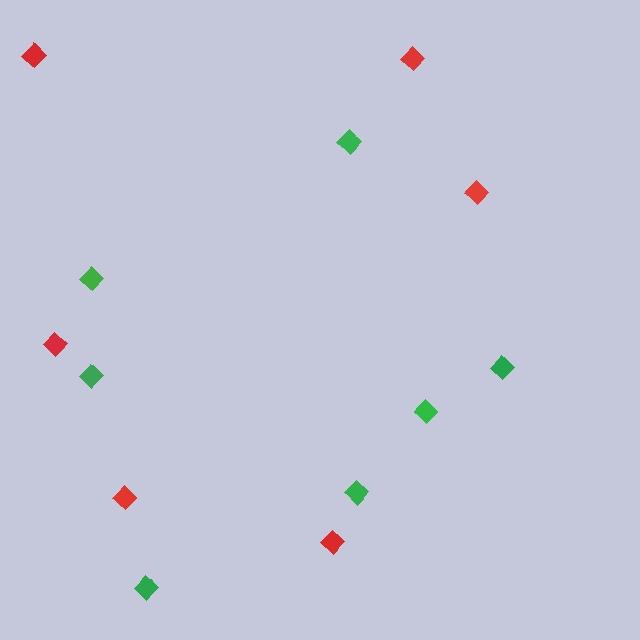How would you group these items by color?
There are 2 groups: one group of green diamonds (7) and one group of red diamonds (6).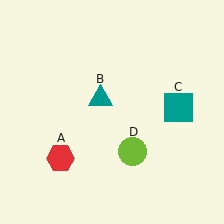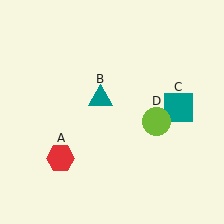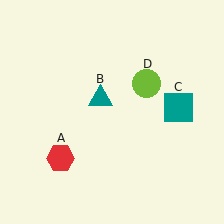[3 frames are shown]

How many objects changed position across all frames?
1 object changed position: lime circle (object D).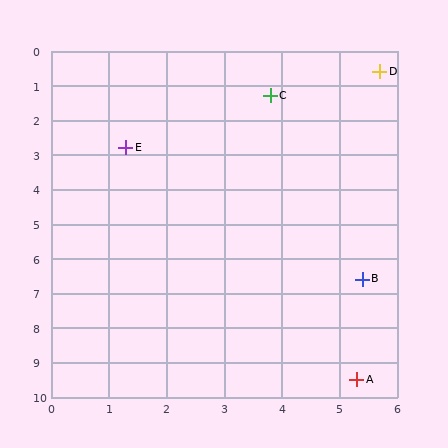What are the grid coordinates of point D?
Point D is at approximately (5.7, 0.6).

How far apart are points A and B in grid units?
Points A and B are about 2.9 grid units apart.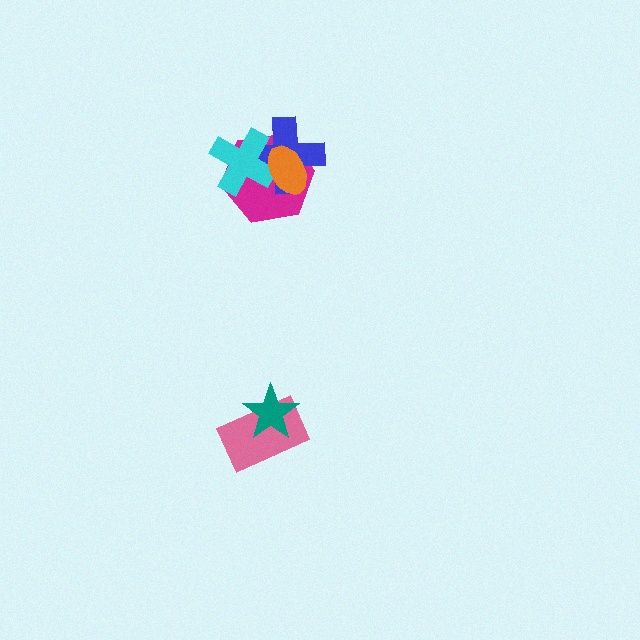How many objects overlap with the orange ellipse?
3 objects overlap with the orange ellipse.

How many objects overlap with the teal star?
1 object overlaps with the teal star.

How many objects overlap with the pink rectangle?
1 object overlaps with the pink rectangle.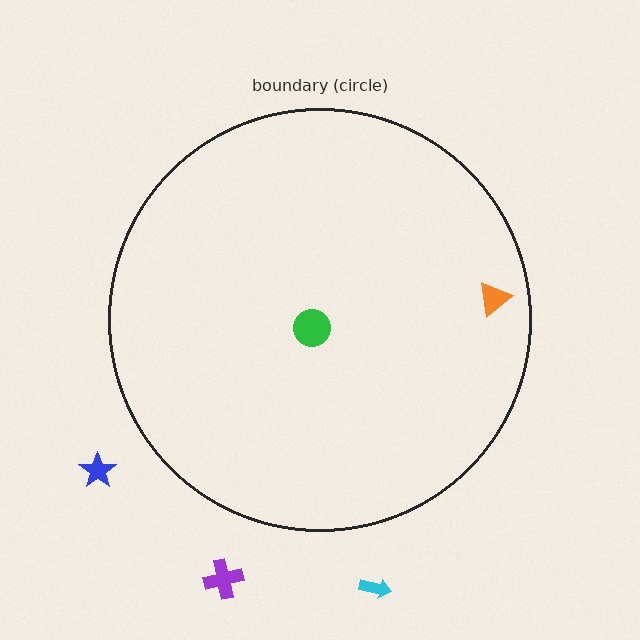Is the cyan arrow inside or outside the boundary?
Outside.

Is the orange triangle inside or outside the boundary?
Inside.